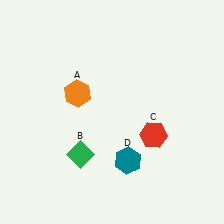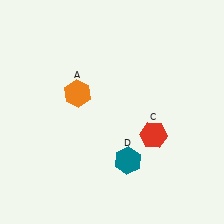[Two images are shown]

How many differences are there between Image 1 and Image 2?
There is 1 difference between the two images.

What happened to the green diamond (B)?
The green diamond (B) was removed in Image 2. It was in the bottom-left area of Image 1.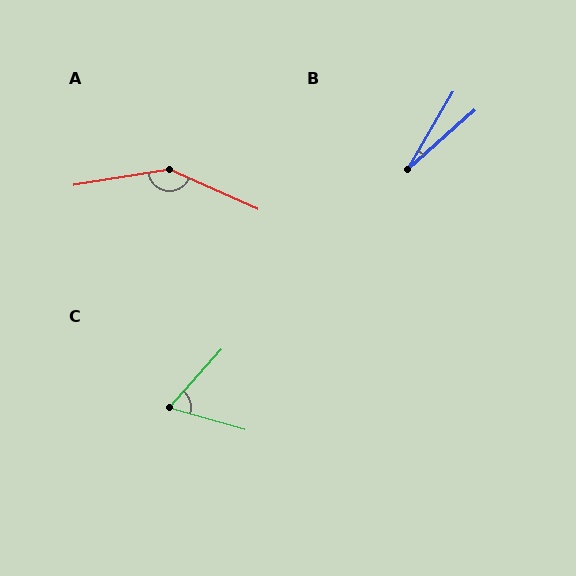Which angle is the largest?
A, at approximately 147 degrees.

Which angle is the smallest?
B, at approximately 18 degrees.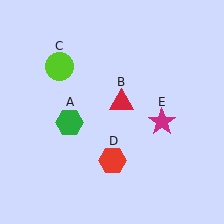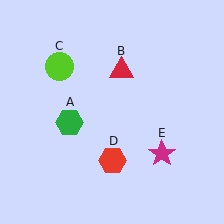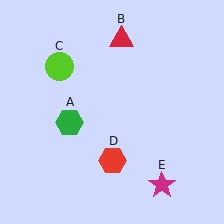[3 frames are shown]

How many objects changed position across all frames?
2 objects changed position: red triangle (object B), magenta star (object E).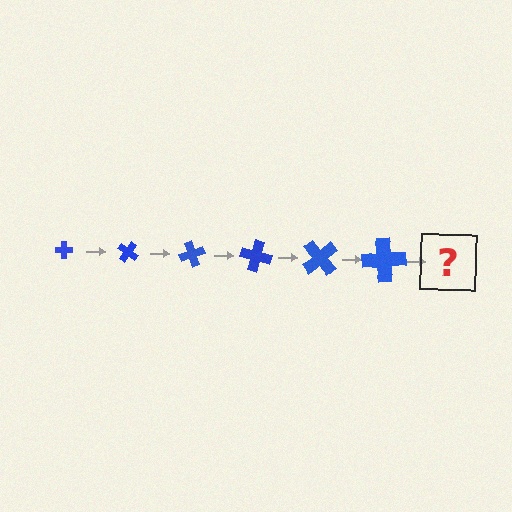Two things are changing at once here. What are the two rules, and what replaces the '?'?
The two rules are that the cross grows larger each step and it rotates 35 degrees each step. The '?' should be a cross, larger than the previous one and rotated 210 degrees from the start.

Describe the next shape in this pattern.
It should be a cross, larger than the previous one and rotated 210 degrees from the start.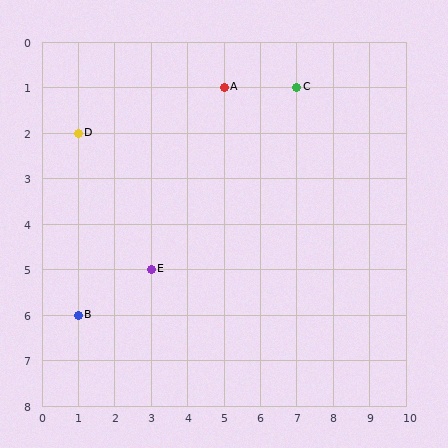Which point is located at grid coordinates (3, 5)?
Point E is at (3, 5).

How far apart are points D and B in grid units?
Points D and B are 4 rows apart.